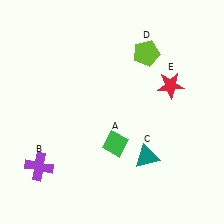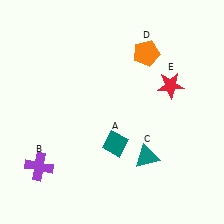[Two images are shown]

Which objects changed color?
A changed from green to teal. D changed from lime to orange.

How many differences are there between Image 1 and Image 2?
There are 2 differences between the two images.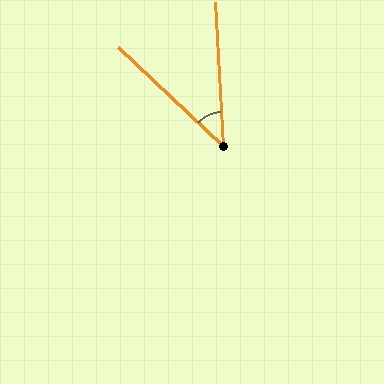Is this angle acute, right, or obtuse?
It is acute.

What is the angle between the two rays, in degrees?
Approximately 44 degrees.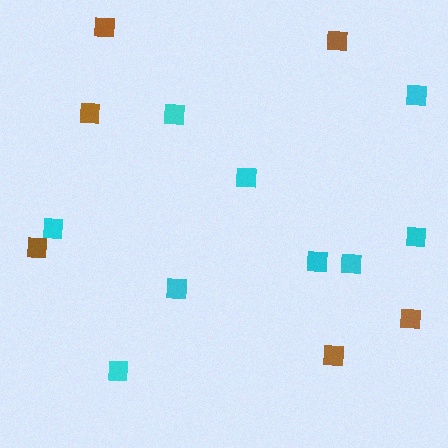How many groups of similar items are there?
There are 2 groups: one group of brown squares (6) and one group of cyan squares (9).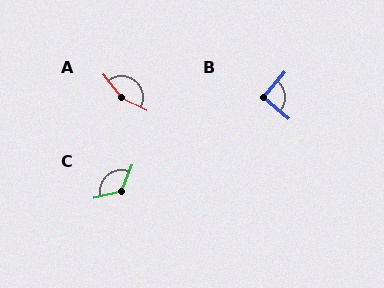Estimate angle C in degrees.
Approximately 125 degrees.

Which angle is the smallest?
B, at approximately 90 degrees.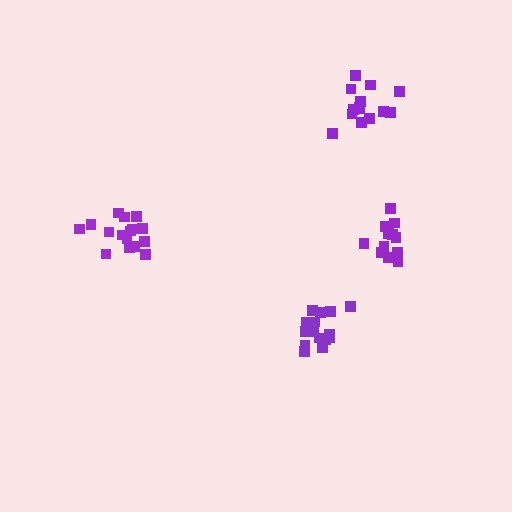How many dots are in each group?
Group 1: 12 dots, Group 2: 16 dots, Group 3: 14 dots, Group 4: 15 dots (57 total).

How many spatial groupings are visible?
There are 4 spatial groupings.